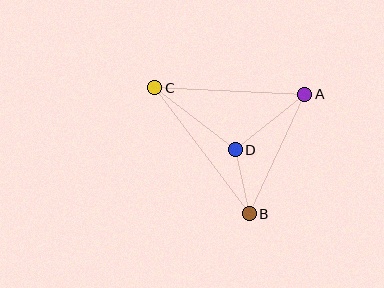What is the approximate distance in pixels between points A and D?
The distance between A and D is approximately 89 pixels.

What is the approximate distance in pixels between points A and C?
The distance between A and C is approximately 150 pixels.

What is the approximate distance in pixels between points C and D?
The distance between C and D is approximately 102 pixels.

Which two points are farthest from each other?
Points B and C are farthest from each other.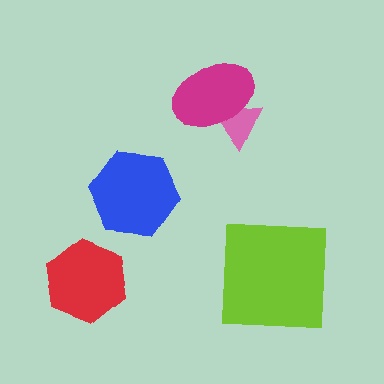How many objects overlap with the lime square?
0 objects overlap with the lime square.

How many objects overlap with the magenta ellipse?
1 object overlaps with the magenta ellipse.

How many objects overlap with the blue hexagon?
0 objects overlap with the blue hexagon.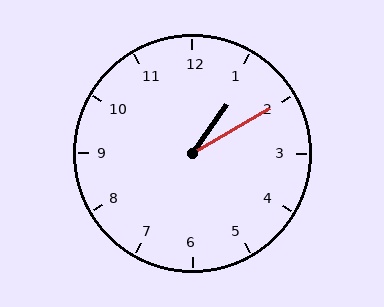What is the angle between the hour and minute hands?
Approximately 25 degrees.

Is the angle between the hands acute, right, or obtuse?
It is acute.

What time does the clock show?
1:10.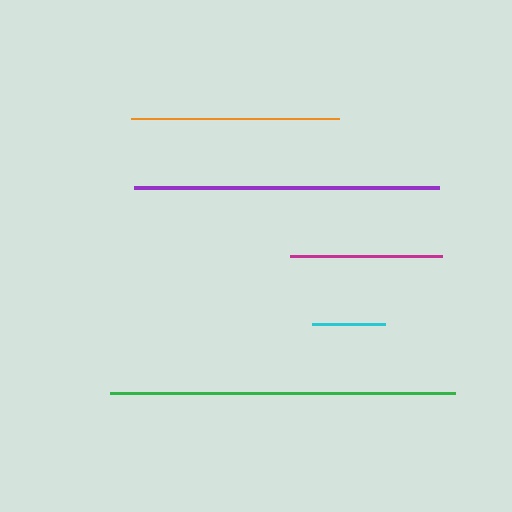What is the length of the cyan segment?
The cyan segment is approximately 73 pixels long.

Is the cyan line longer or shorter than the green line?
The green line is longer than the cyan line.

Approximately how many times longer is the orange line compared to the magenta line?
The orange line is approximately 1.4 times the length of the magenta line.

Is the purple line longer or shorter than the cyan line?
The purple line is longer than the cyan line.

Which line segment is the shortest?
The cyan line is the shortest at approximately 73 pixels.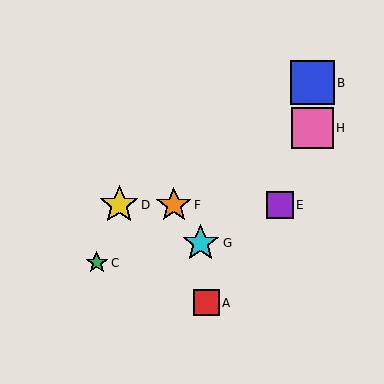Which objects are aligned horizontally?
Objects D, E, F are aligned horizontally.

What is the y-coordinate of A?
Object A is at y≈303.